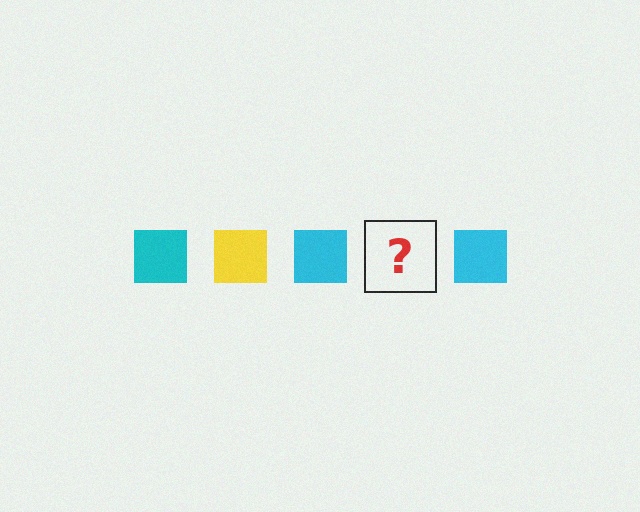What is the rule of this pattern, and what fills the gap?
The rule is that the pattern cycles through cyan, yellow squares. The gap should be filled with a yellow square.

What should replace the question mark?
The question mark should be replaced with a yellow square.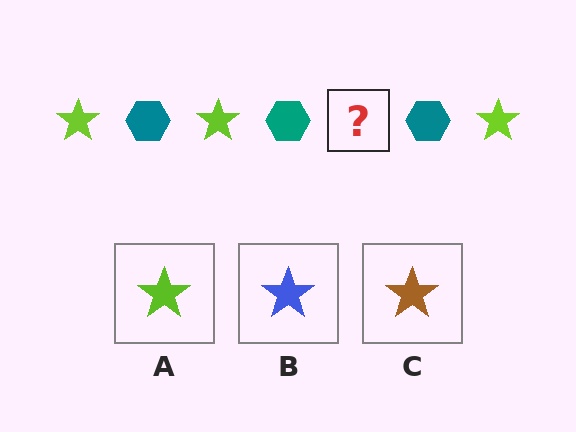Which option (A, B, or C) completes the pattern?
A.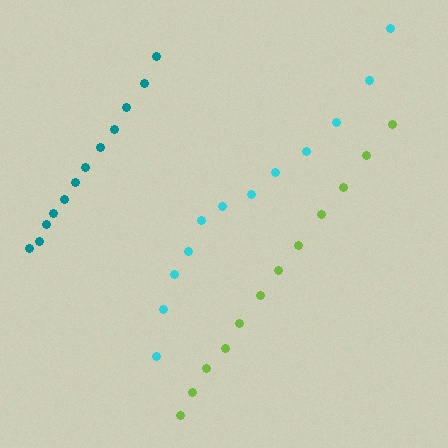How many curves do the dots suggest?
There are 3 distinct paths.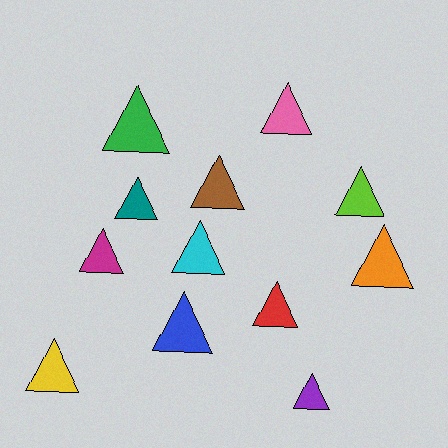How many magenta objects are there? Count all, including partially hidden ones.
There is 1 magenta object.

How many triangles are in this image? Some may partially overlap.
There are 12 triangles.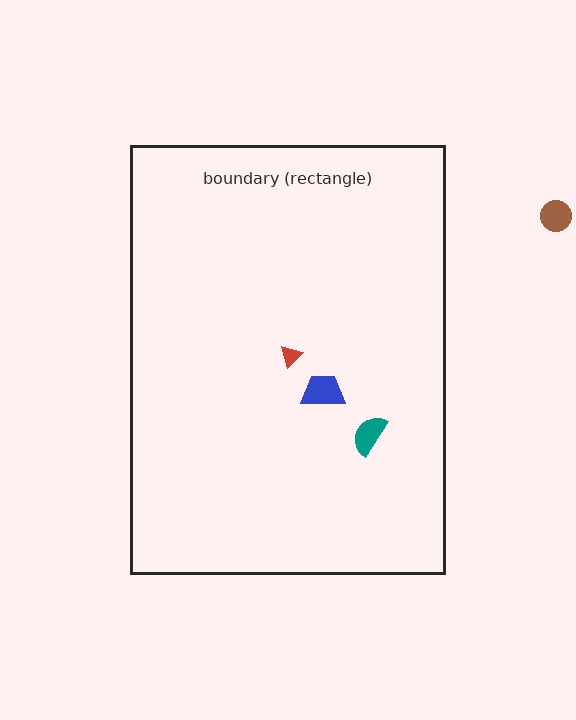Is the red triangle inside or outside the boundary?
Inside.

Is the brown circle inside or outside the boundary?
Outside.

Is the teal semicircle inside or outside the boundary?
Inside.